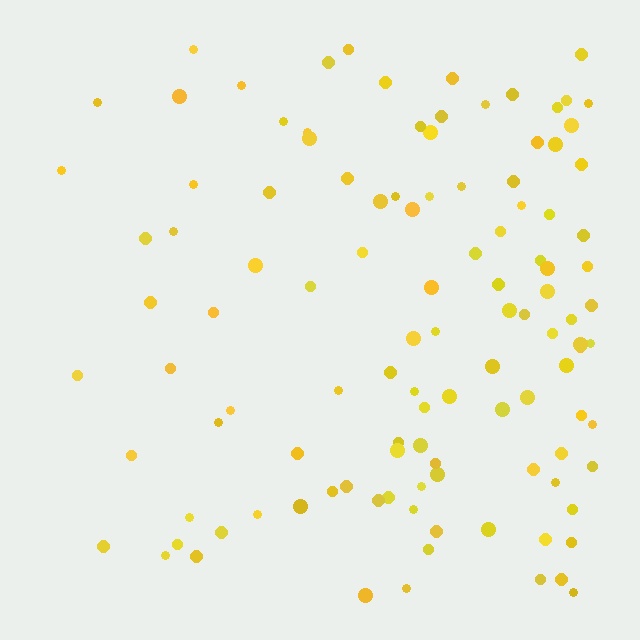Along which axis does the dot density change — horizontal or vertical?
Horizontal.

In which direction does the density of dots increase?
From left to right, with the right side densest.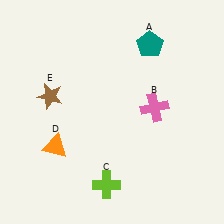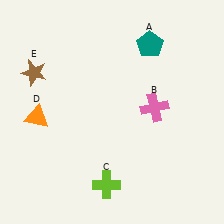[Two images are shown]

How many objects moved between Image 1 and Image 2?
2 objects moved between the two images.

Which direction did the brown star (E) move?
The brown star (E) moved up.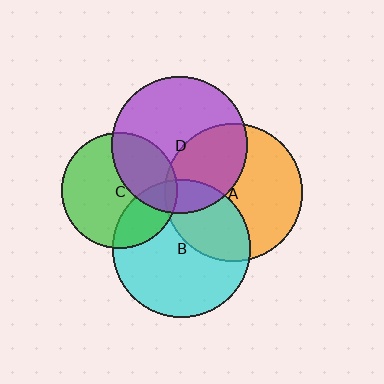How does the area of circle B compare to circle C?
Approximately 1.4 times.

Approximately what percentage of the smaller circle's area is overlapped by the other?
Approximately 35%.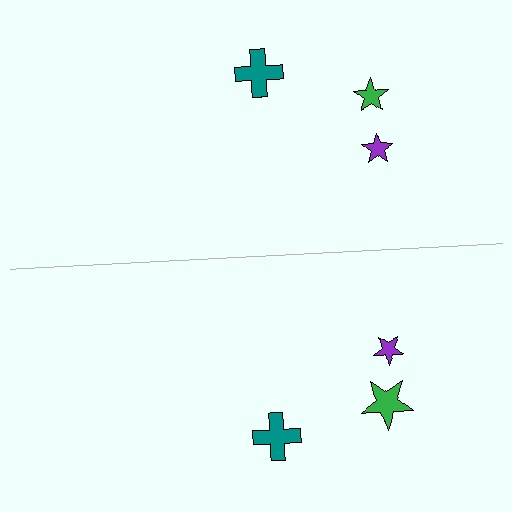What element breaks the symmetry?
The green star on the bottom side has a different size than its mirror counterpart.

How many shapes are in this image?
There are 6 shapes in this image.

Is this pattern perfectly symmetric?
No, the pattern is not perfectly symmetric. The green star on the bottom side has a different size than its mirror counterpart.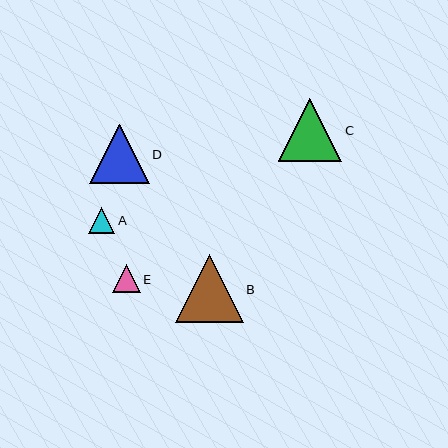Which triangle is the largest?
Triangle B is the largest with a size of approximately 68 pixels.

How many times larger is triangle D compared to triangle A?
Triangle D is approximately 2.3 times the size of triangle A.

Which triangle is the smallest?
Triangle A is the smallest with a size of approximately 26 pixels.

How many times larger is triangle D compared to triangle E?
Triangle D is approximately 2.1 times the size of triangle E.